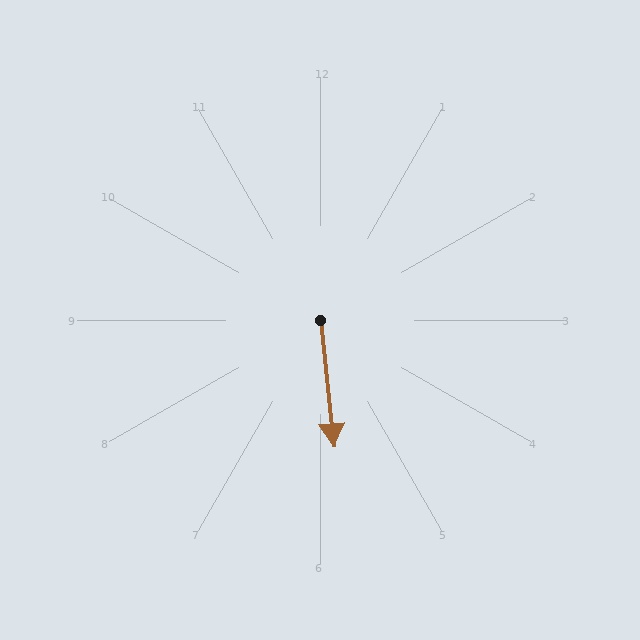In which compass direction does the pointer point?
South.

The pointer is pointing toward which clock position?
Roughly 6 o'clock.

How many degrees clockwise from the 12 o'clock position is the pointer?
Approximately 174 degrees.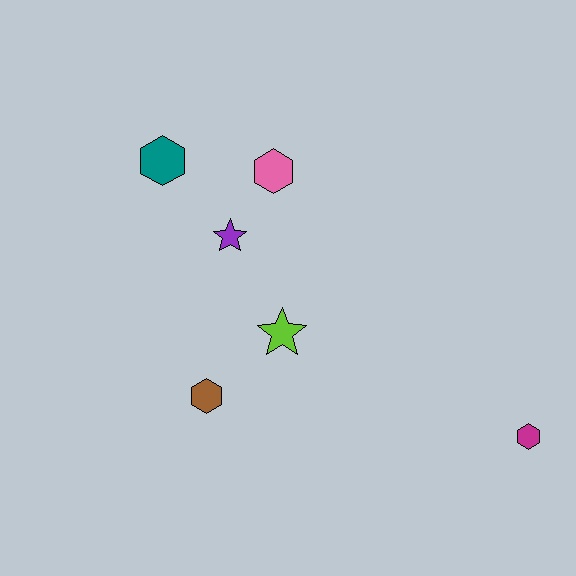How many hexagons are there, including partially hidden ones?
There are 4 hexagons.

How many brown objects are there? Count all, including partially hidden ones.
There is 1 brown object.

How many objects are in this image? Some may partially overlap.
There are 6 objects.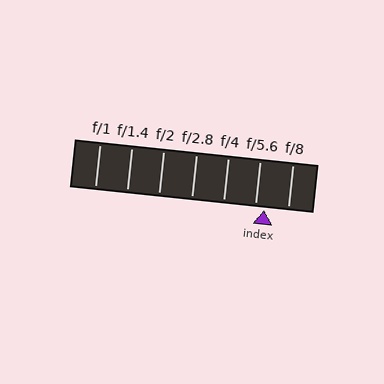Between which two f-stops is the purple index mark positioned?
The index mark is between f/5.6 and f/8.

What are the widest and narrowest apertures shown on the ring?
The widest aperture shown is f/1 and the narrowest is f/8.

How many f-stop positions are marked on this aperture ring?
There are 7 f-stop positions marked.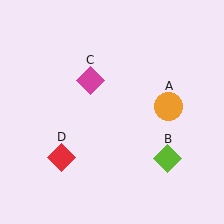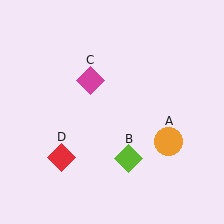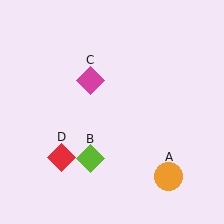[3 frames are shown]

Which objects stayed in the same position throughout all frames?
Magenta diamond (object C) and red diamond (object D) remained stationary.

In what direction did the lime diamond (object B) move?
The lime diamond (object B) moved left.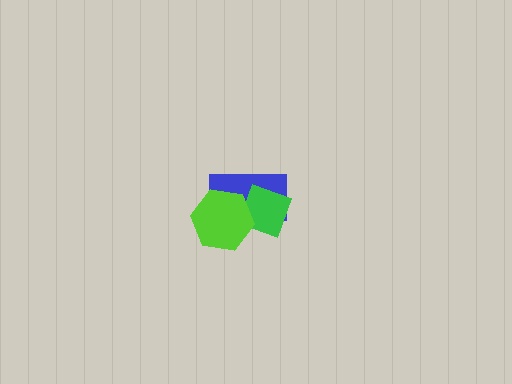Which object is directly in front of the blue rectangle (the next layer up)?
The green diamond is directly in front of the blue rectangle.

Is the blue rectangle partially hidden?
Yes, it is partially covered by another shape.